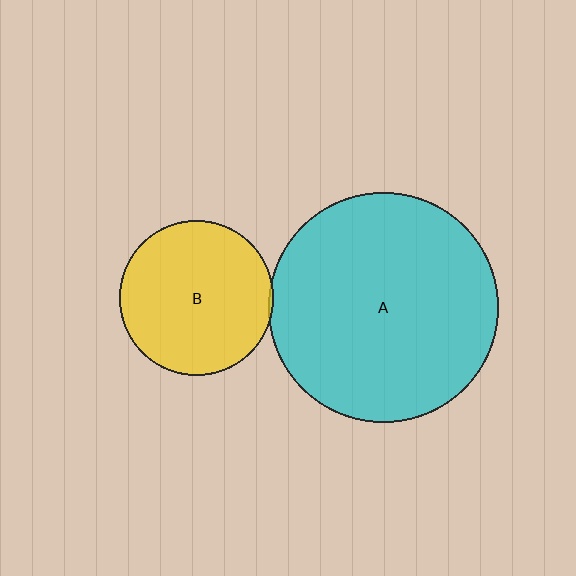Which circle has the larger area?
Circle A (cyan).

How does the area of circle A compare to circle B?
Approximately 2.2 times.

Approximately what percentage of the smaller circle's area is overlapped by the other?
Approximately 5%.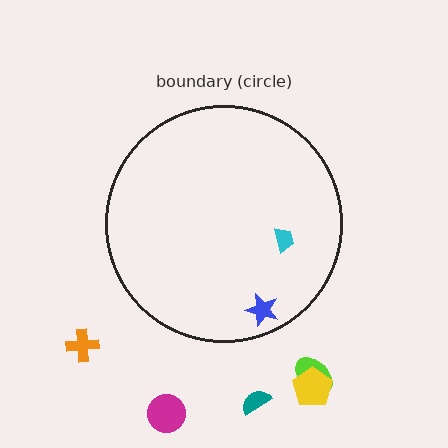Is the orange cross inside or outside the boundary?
Outside.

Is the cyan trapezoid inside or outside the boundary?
Inside.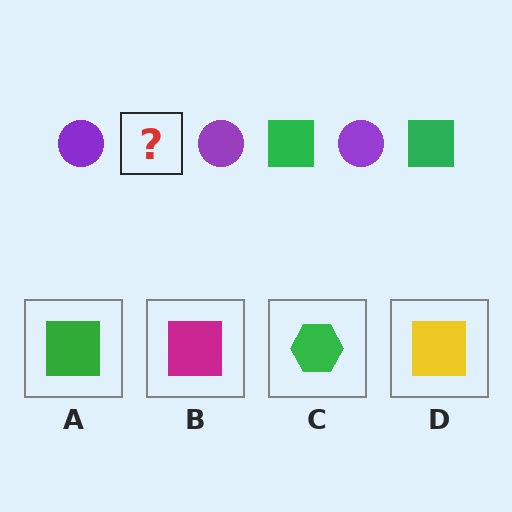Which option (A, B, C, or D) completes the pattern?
A.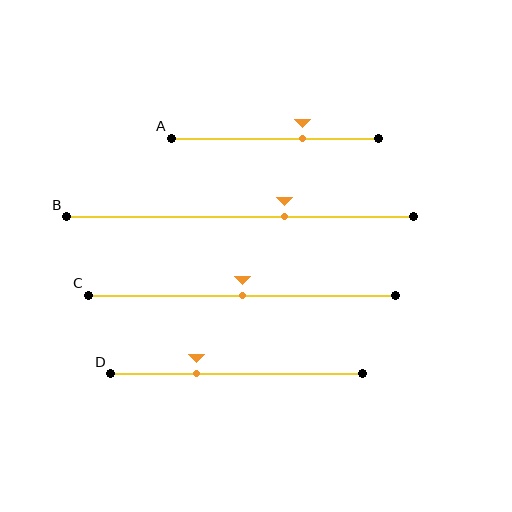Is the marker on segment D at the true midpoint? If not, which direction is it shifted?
No, the marker on segment D is shifted to the left by about 16% of the segment length.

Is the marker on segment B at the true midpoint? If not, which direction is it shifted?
No, the marker on segment B is shifted to the right by about 13% of the segment length.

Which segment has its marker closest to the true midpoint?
Segment C has its marker closest to the true midpoint.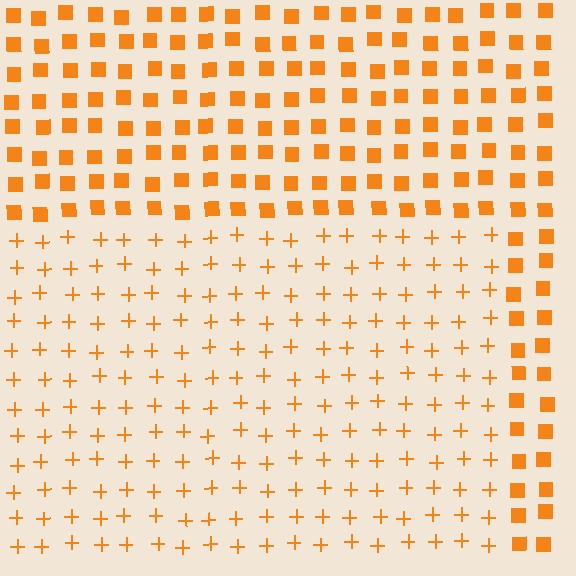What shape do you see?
I see a rectangle.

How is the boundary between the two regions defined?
The boundary is defined by a change in element shape: plus signs inside vs. squares outside. All elements share the same color and spacing.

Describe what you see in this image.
The image is filled with small orange elements arranged in a uniform grid. A rectangle-shaped region contains plus signs, while the surrounding area contains squares. The boundary is defined purely by the change in element shape.